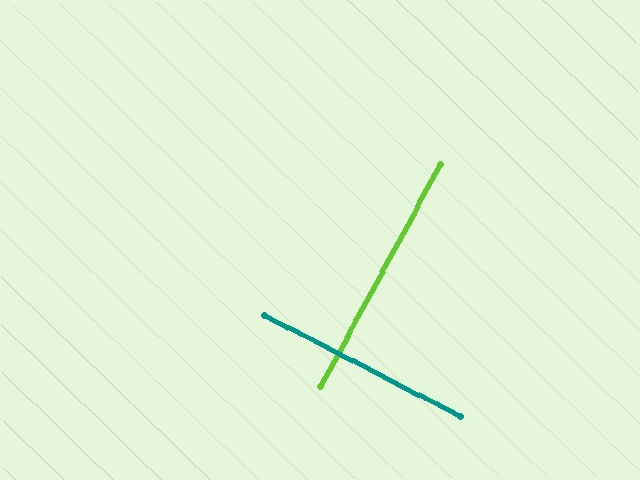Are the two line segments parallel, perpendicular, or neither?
Perpendicular — they meet at approximately 89°.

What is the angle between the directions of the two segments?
Approximately 89 degrees.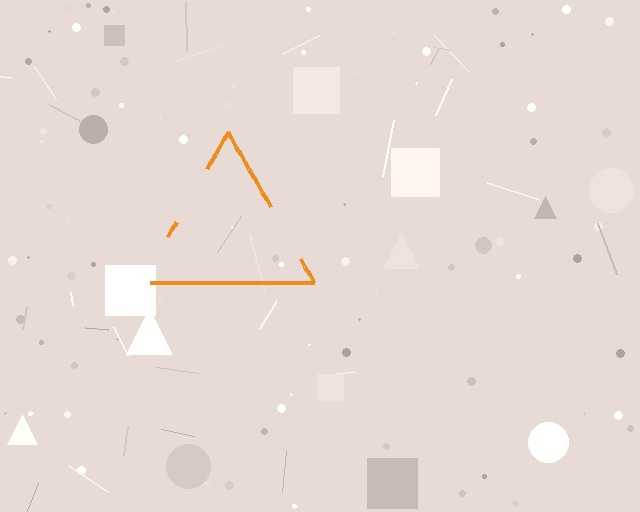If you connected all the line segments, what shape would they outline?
They would outline a triangle.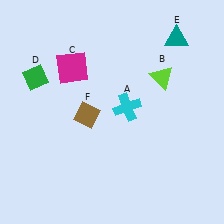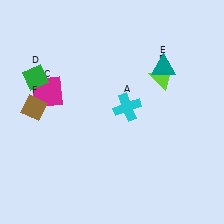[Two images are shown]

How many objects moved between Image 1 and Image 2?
3 objects moved between the two images.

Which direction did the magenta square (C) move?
The magenta square (C) moved left.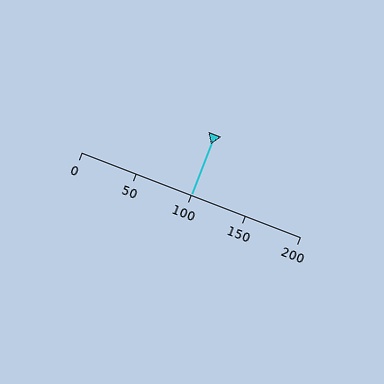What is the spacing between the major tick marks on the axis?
The major ticks are spaced 50 apart.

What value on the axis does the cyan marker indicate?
The marker indicates approximately 100.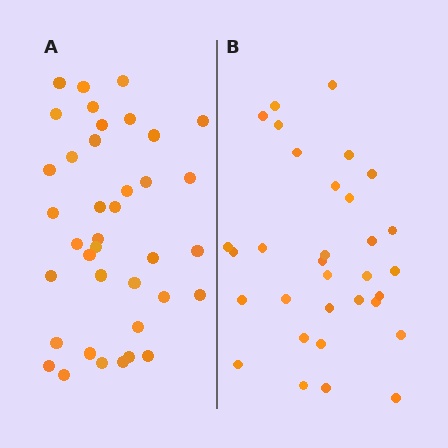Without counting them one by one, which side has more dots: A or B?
Region A (the left region) has more dots.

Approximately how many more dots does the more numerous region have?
Region A has about 6 more dots than region B.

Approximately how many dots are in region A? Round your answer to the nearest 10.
About 40 dots. (The exact count is 38, which rounds to 40.)